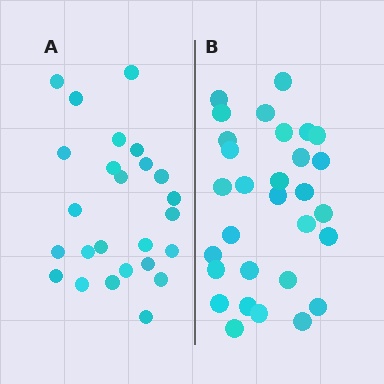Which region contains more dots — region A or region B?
Region B (the right region) has more dots.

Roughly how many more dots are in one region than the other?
Region B has about 5 more dots than region A.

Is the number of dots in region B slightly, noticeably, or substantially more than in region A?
Region B has only slightly more — the two regions are fairly close. The ratio is roughly 1.2 to 1.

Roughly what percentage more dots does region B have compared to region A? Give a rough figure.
About 20% more.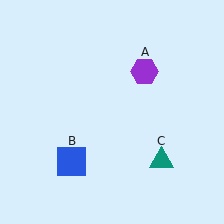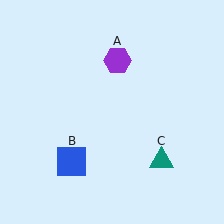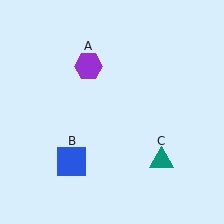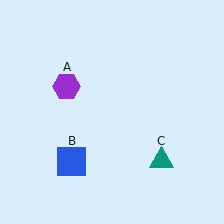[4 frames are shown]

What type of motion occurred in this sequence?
The purple hexagon (object A) rotated counterclockwise around the center of the scene.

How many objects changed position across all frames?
1 object changed position: purple hexagon (object A).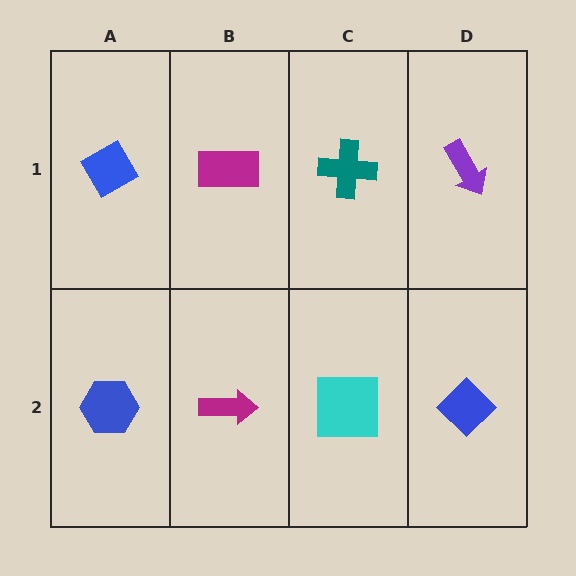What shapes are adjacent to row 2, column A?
A blue diamond (row 1, column A), a magenta arrow (row 2, column B).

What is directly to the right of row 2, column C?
A blue diamond.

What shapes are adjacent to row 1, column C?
A cyan square (row 2, column C), a magenta rectangle (row 1, column B), a purple arrow (row 1, column D).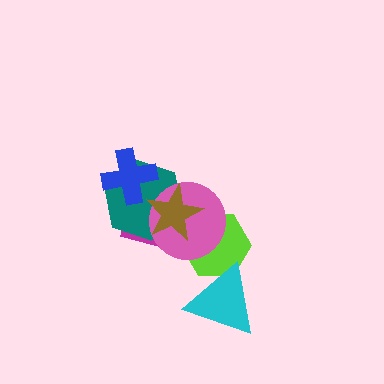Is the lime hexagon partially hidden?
Yes, it is partially covered by another shape.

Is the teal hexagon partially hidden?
Yes, it is partially covered by another shape.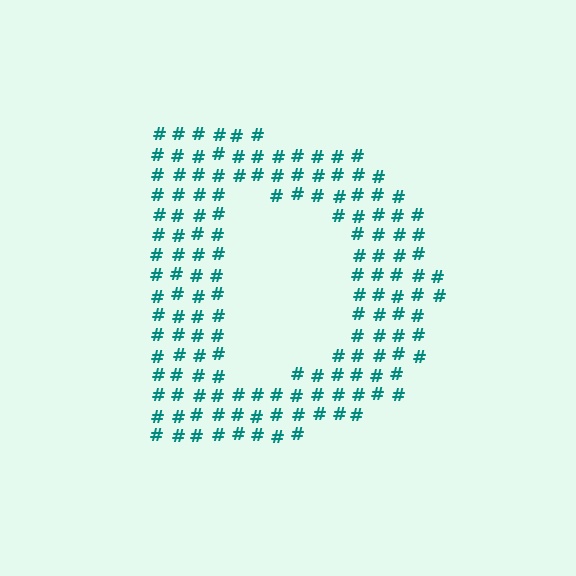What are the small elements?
The small elements are hash symbols.